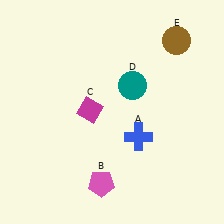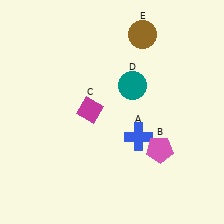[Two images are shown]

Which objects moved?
The objects that moved are: the pink pentagon (B), the brown circle (E).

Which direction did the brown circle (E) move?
The brown circle (E) moved left.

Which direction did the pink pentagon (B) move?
The pink pentagon (B) moved right.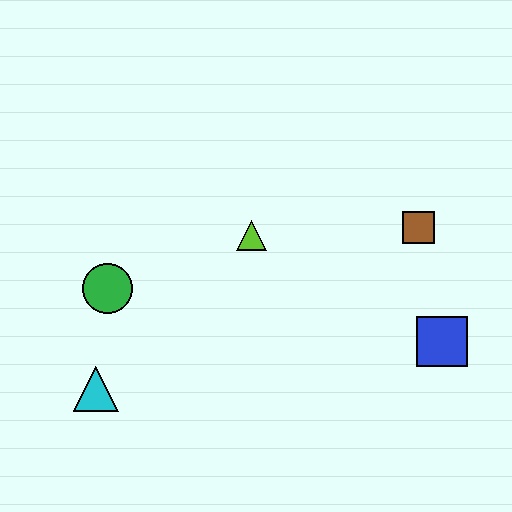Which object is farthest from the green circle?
The blue square is farthest from the green circle.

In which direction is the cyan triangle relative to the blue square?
The cyan triangle is to the left of the blue square.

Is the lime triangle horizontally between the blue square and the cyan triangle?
Yes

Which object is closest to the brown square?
The blue square is closest to the brown square.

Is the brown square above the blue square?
Yes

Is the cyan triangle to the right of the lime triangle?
No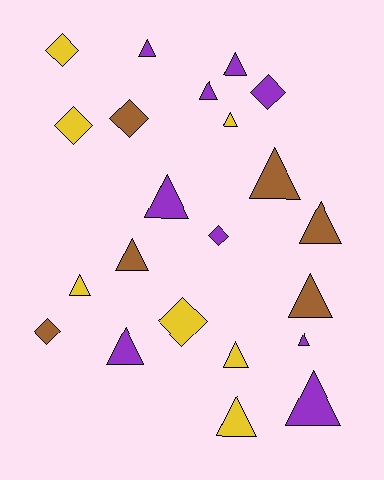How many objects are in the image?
There are 22 objects.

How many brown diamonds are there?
There are 2 brown diamonds.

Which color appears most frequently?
Purple, with 9 objects.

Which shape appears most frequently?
Triangle, with 15 objects.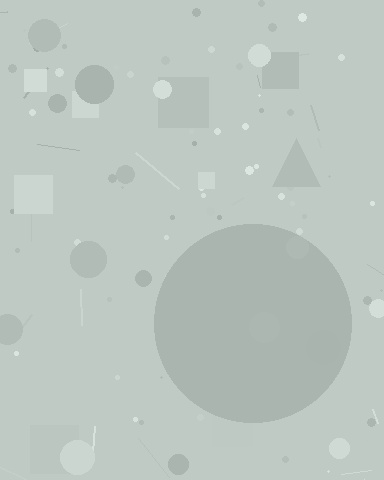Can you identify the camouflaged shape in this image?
The camouflaged shape is a circle.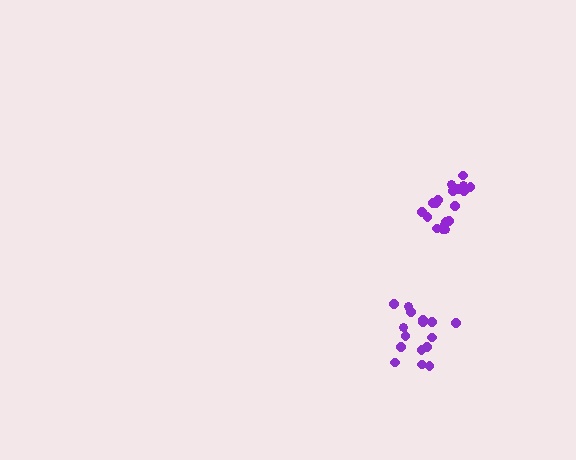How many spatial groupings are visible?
There are 2 spatial groupings.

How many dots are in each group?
Group 1: 19 dots, Group 2: 17 dots (36 total).